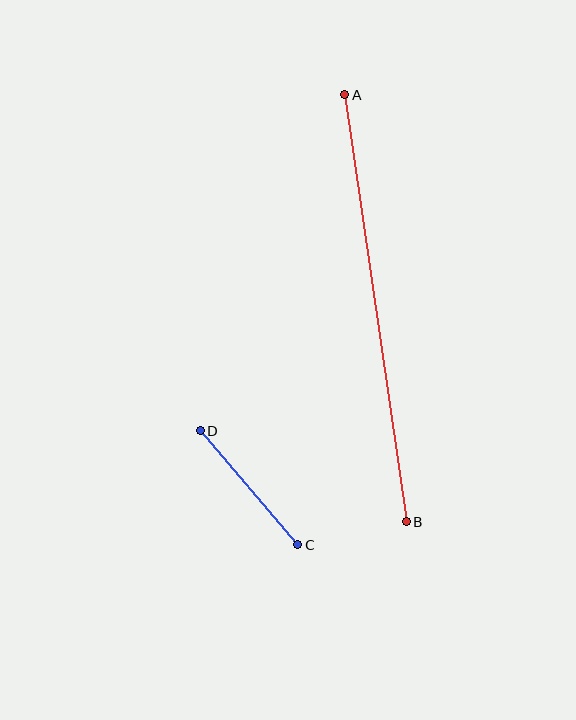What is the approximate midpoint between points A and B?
The midpoint is at approximately (376, 308) pixels.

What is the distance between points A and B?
The distance is approximately 431 pixels.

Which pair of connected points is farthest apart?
Points A and B are farthest apart.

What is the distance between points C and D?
The distance is approximately 150 pixels.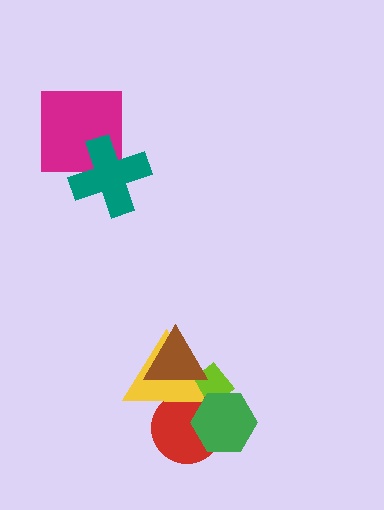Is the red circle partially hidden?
Yes, it is partially covered by another shape.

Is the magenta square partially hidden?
Yes, it is partially covered by another shape.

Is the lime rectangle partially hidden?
Yes, it is partially covered by another shape.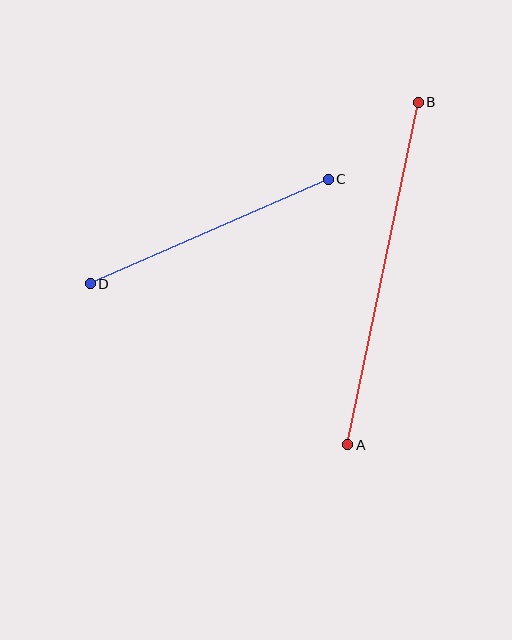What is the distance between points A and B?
The distance is approximately 350 pixels.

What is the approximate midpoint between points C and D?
The midpoint is at approximately (209, 232) pixels.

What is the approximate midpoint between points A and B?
The midpoint is at approximately (383, 274) pixels.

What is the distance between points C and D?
The distance is approximately 260 pixels.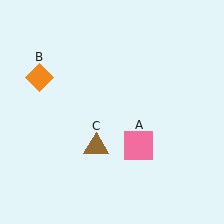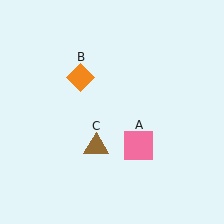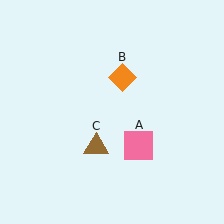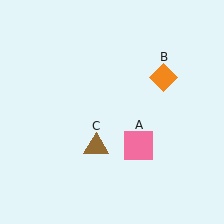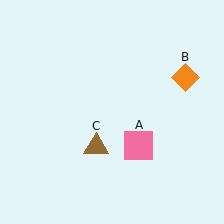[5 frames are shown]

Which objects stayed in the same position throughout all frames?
Pink square (object A) and brown triangle (object C) remained stationary.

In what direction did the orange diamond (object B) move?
The orange diamond (object B) moved right.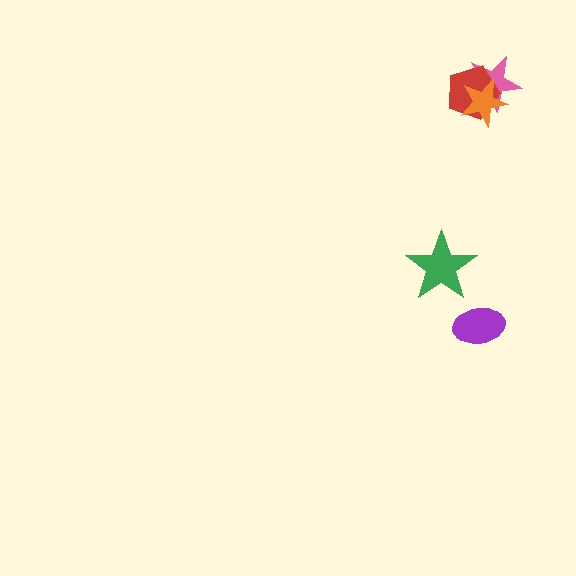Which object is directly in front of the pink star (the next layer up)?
The red pentagon is directly in front of the pink star.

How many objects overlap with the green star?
0 objects overlap with the green star.